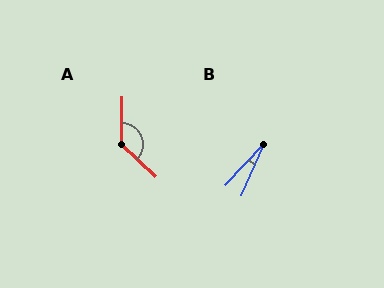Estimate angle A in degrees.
Approximately 133 degrees.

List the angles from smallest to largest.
B (18°), A (133°).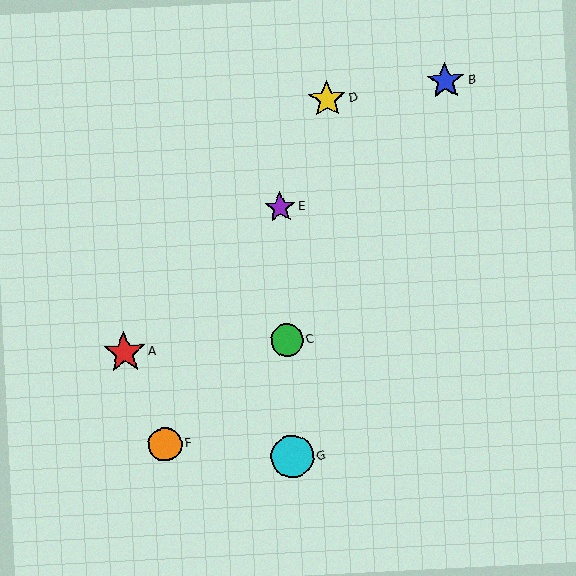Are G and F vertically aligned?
No, G is at x≈292 and F is at x≈165.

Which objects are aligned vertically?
Objects C, E, G are aligned vertically.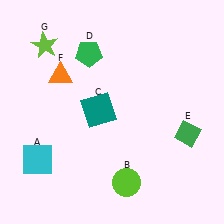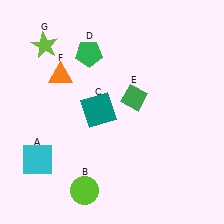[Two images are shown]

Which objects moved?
The objects that moved are: the lime circle (B), the green diamond (E).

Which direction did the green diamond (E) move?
The green diamond (E) moved left.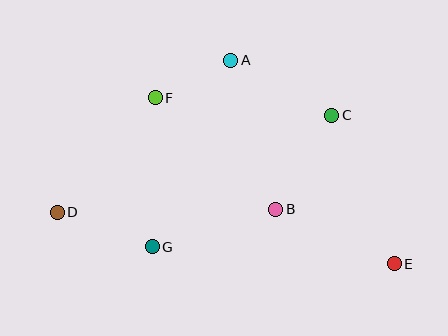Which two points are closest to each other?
Points A and F are closest to each other.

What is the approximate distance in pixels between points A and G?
The distance between A and G is approximately 202 pixels.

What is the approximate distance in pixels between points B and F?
The distance between B and F is approximately 164 pixels.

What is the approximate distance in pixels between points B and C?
The distance between B and C is approximately 110 pixels.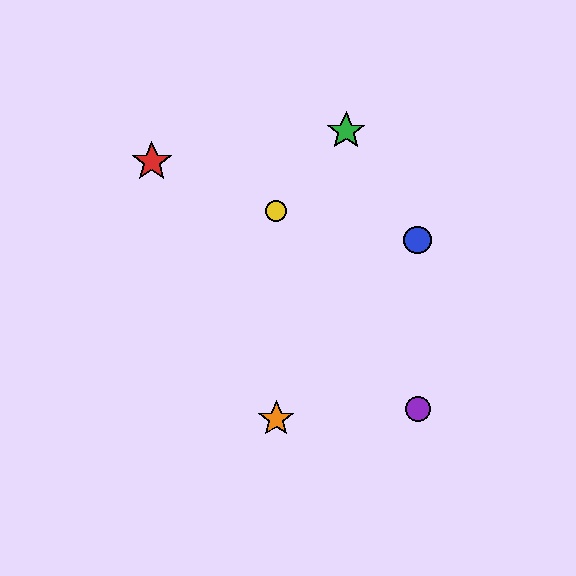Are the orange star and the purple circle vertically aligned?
No, the orange star is at x≈276 and the purple circle is at x≈418.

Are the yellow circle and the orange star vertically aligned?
Yes, both are at x≈276.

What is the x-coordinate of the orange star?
The orange star is at x≈276.